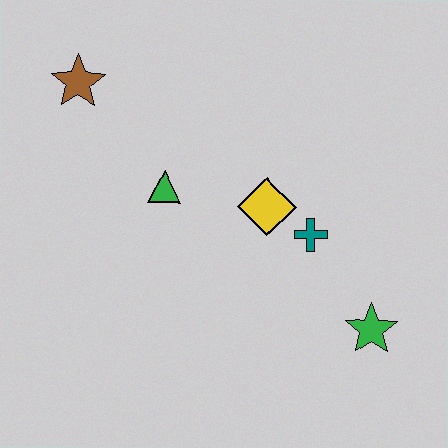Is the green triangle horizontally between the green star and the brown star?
Yes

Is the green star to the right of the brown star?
Yes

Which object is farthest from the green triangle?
The green star is farthest from the green triangle.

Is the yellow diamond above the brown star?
No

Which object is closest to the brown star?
The green triangle is closest to the brown star.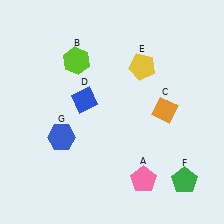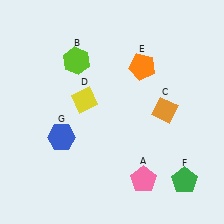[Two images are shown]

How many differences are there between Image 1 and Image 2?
There are 2 differences between the two images.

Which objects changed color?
D changed from blue to yellow. E changed from yellow to orange.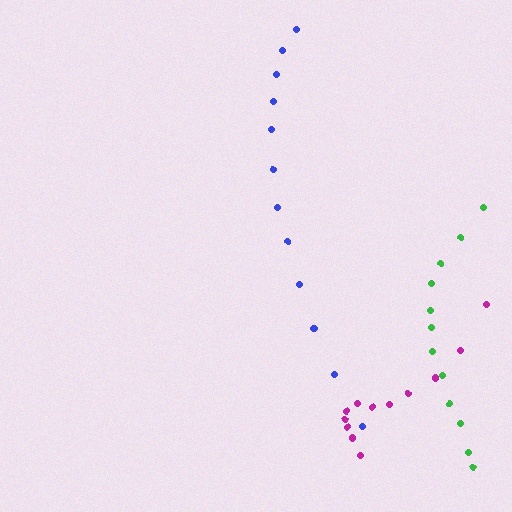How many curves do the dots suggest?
There are 3 distinct paths.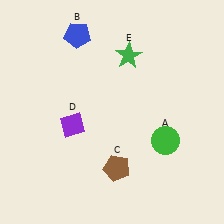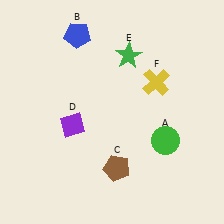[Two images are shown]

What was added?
A yellow cross (F) was added in Image 2.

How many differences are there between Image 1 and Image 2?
There is 1 difference between the two images.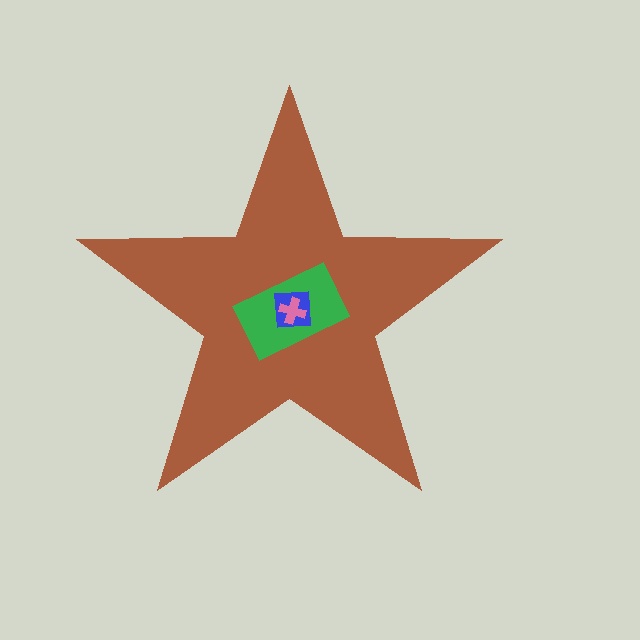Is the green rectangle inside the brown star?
Yes.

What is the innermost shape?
The pink cross.